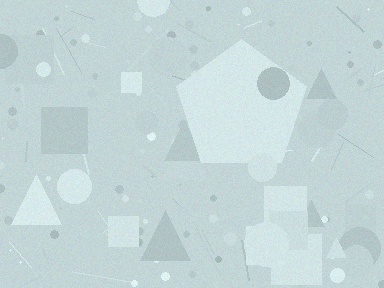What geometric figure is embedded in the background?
A pentagon is embedded in the background.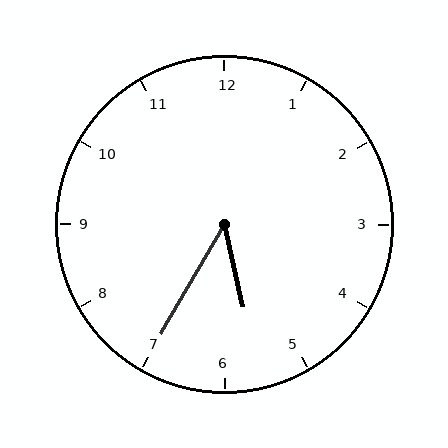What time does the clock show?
5:35.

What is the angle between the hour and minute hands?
Approximately 42 degrees.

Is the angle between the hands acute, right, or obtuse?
It is acute.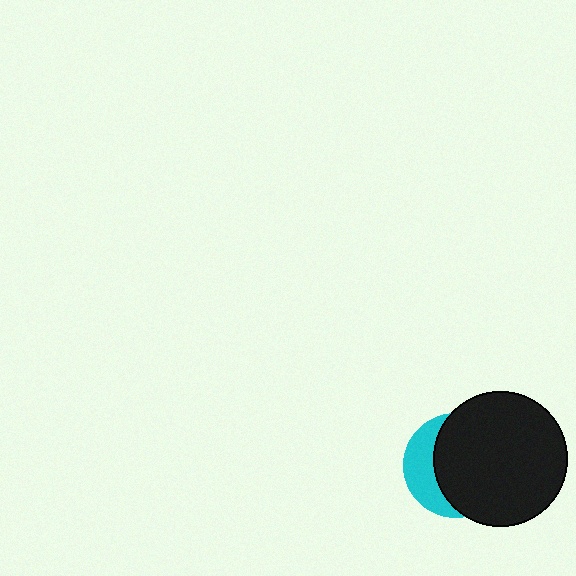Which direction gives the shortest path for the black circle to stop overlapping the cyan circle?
Moving right gives the shortest separation.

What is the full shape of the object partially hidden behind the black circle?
The partially hidden object is a cyan circle.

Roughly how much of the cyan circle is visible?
A small part of it is visible (roughly 32%).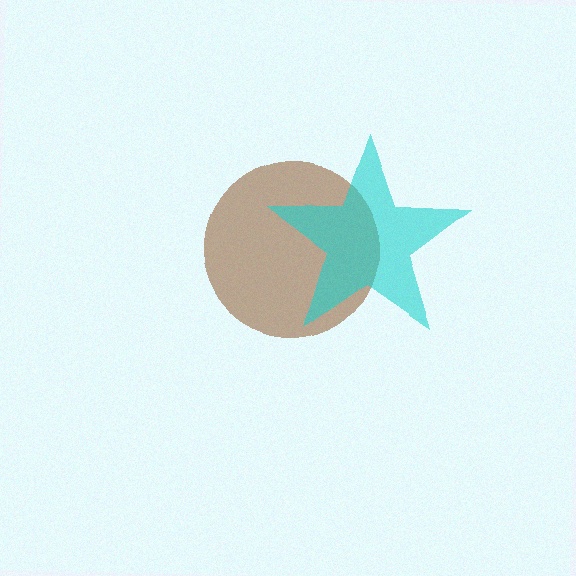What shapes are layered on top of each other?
The layered shapes are: a brown circle, a cyan star.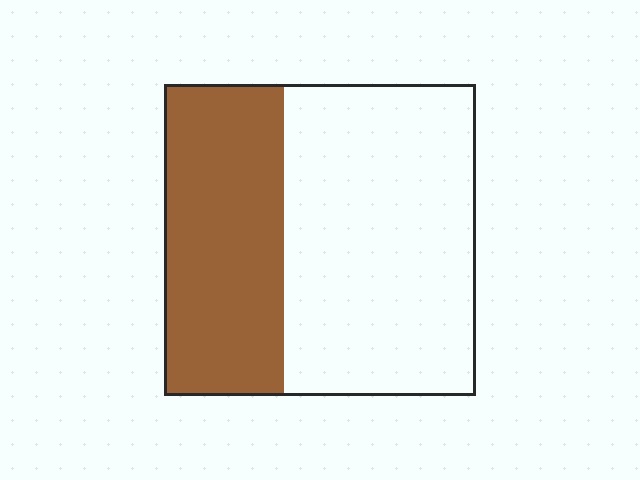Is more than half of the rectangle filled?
No.